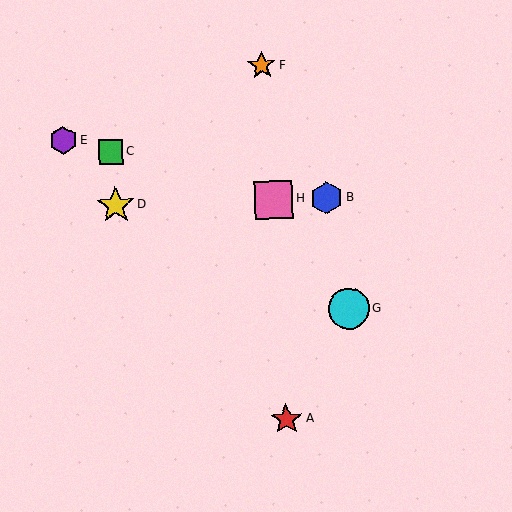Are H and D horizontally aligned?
Yes, both are at y≈200.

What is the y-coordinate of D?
Object D is at y≈205.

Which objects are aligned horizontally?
Objects B, D, H are aligned horizontally.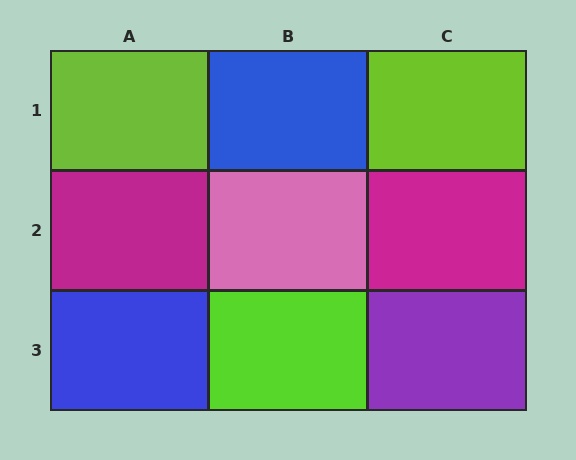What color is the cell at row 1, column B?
Blue.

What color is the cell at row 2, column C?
Magenta.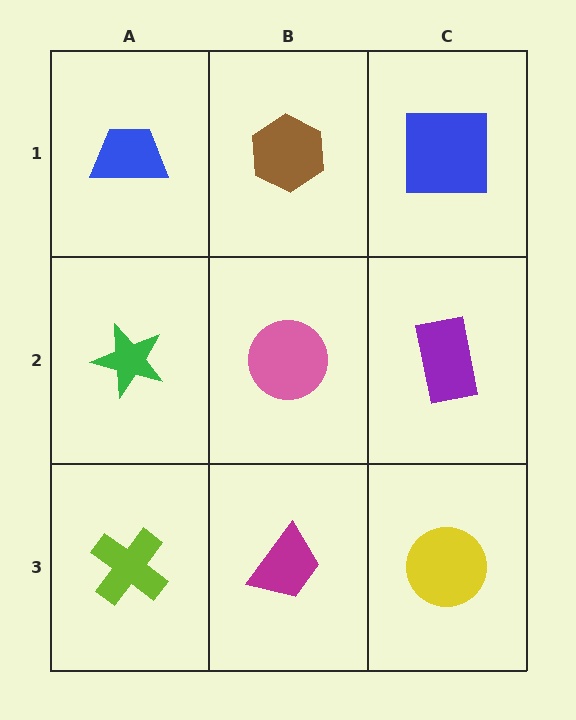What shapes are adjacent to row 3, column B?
A pink circle (row 2, column B), a lime cross (row 3, column A), a yellow circle (row 3, column C).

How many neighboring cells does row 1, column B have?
3.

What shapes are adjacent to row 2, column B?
A brown hexagon (row 1, column B), a magenta trapezoid (row 3, column B), a green star (row 2, column A), a purple rectangle (row 2, column C).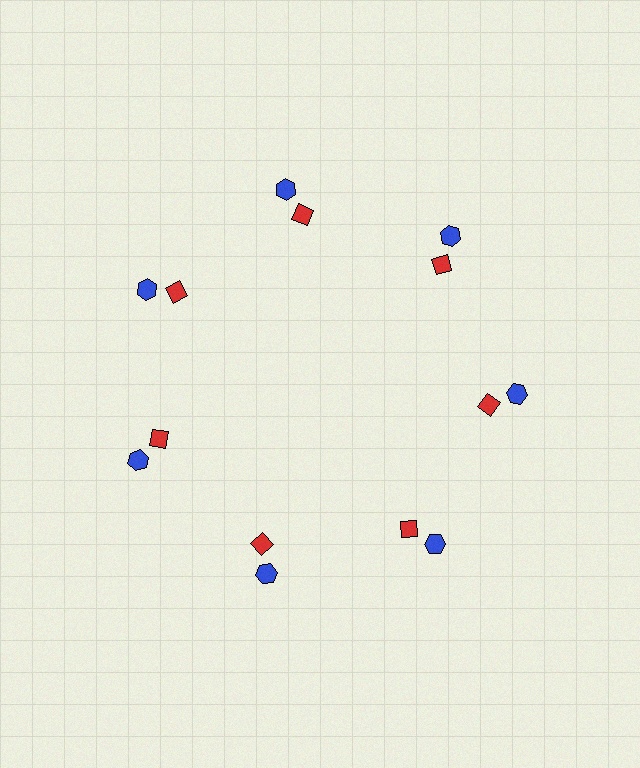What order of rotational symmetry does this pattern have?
This pattern has 7-fold rotational symmetry.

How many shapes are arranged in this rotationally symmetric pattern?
There are 14 shapes, arranged in 7 groups of 2.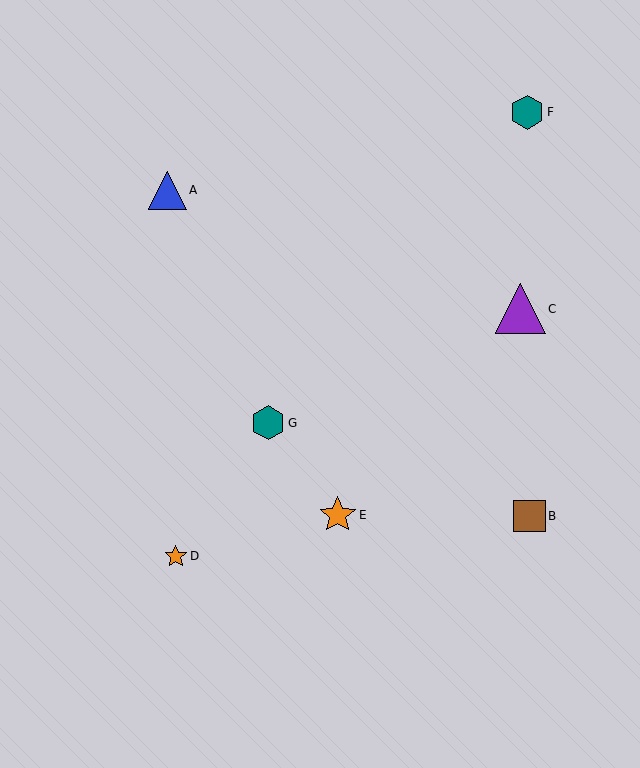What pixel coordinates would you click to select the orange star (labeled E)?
Click at (338, 515) to select the orange star E.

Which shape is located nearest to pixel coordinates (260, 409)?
The teal hexagon (labeled G) at (268, 423) is nearest to that location.